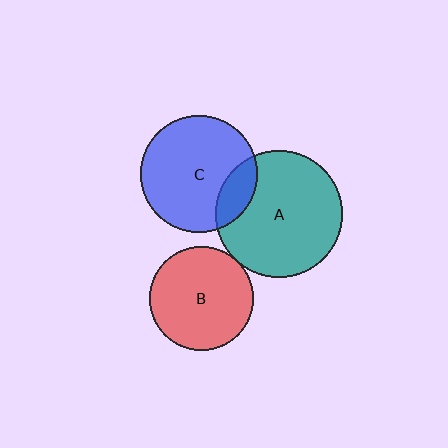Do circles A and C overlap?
Yes.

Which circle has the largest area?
Circle A (teal).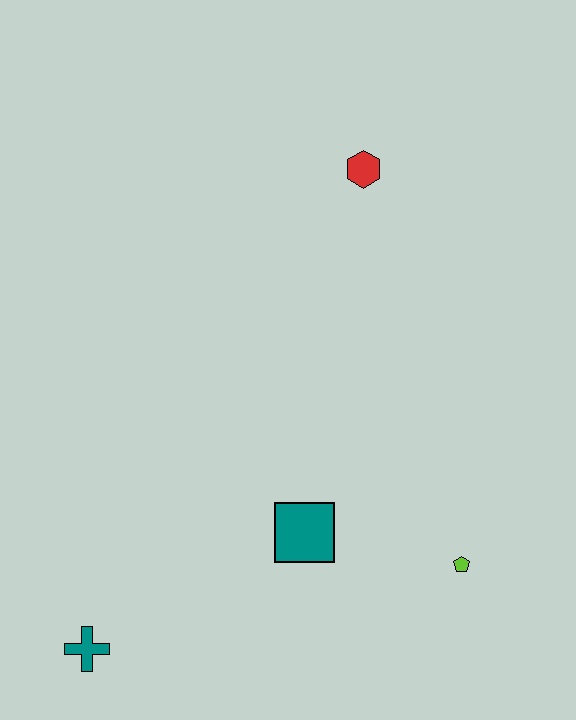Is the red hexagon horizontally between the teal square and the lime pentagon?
Yes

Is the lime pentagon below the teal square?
Yes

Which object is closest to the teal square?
The lime pentagon is closest to the teal square.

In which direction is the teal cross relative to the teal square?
The teal cross is to the left of the teal square.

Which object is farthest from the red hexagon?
The teal cross is farthest from the red hexagon.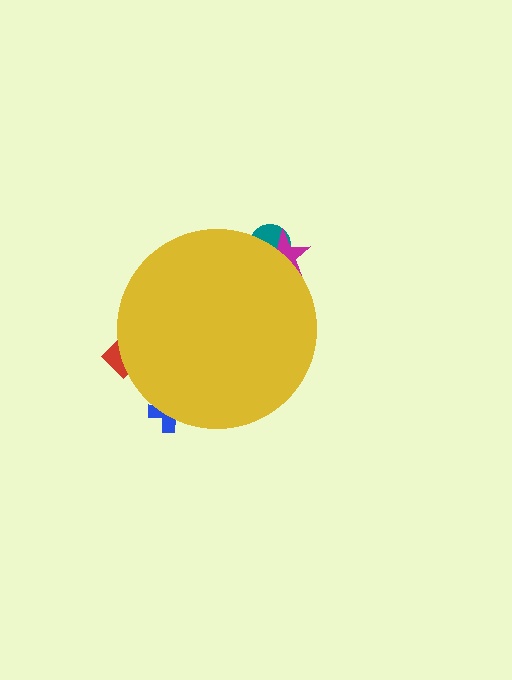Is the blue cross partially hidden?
Yes, the blue cross is partially hidden behind the yellow circle.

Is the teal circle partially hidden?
Yes, the teal circle is partially hidden behind the yellow circle.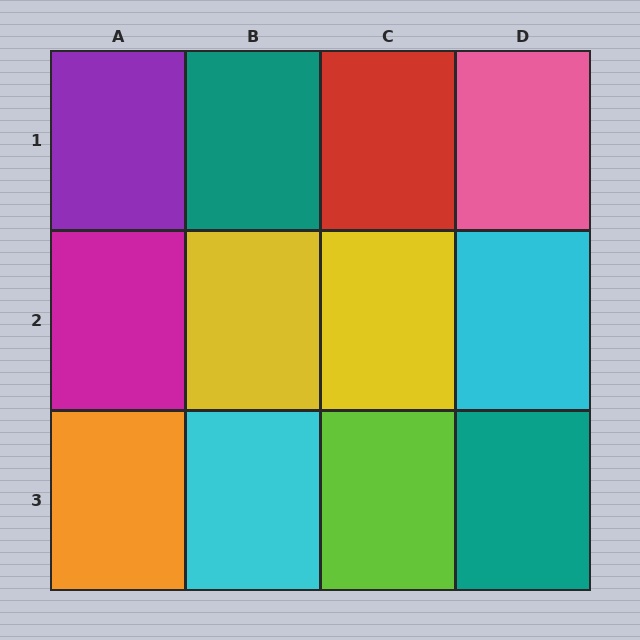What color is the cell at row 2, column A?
Magenta.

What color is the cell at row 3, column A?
Orange.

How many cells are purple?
1 cell is purple.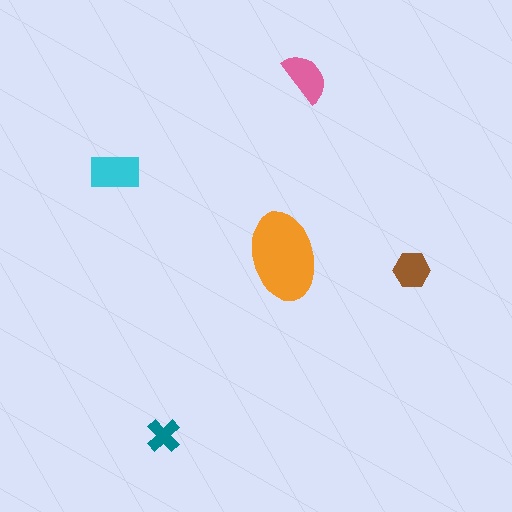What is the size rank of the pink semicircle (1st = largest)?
3rd.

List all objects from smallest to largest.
The teal cross, the brown hexagon, the pink semicircle, the cyan rectangle, the orange ellipse.